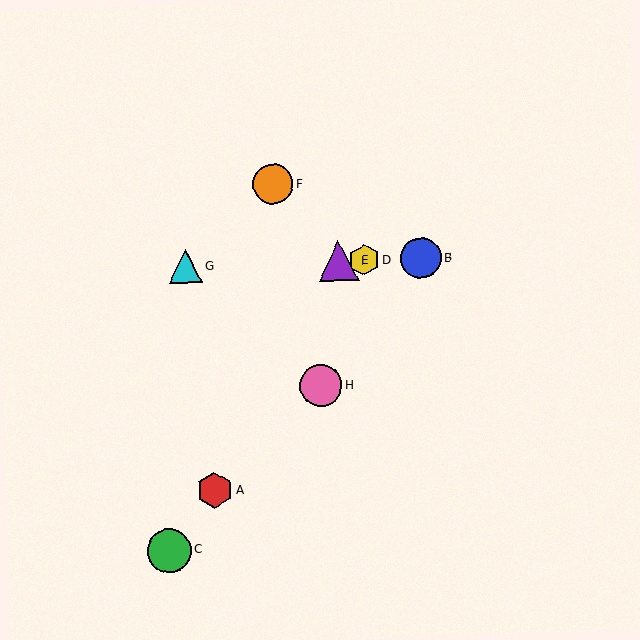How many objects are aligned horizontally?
4 objects (B, D, E, G) are aligned horizontally.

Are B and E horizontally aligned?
Yes, both are at y≈258.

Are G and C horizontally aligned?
No, G is at y≈266 and C is at y≈551.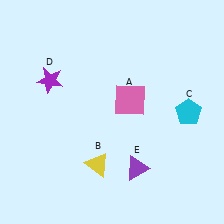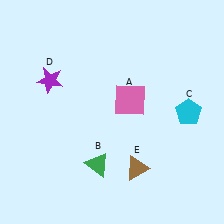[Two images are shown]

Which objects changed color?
B changed from yellow to green. E changed from purple to brown.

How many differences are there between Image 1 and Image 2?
There are 2 differences between the two images.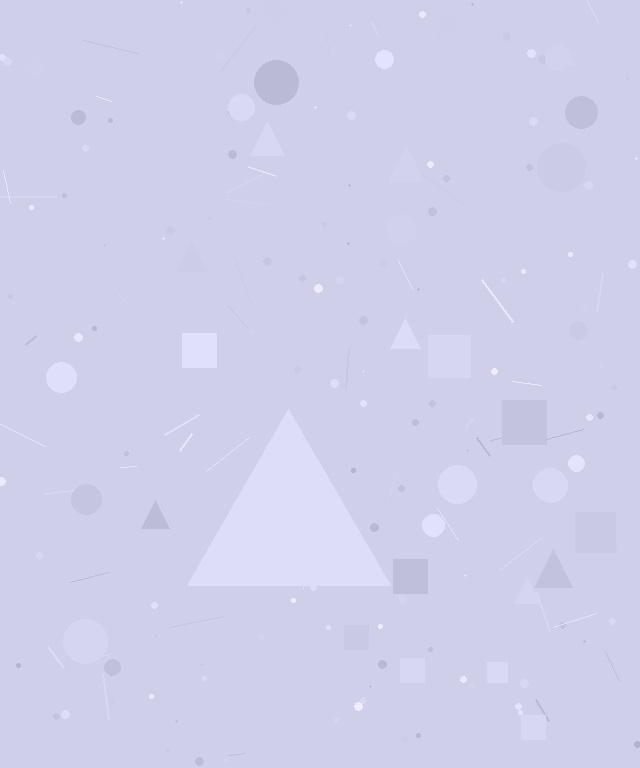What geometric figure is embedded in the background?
A triangle is embedded in the background.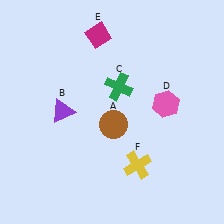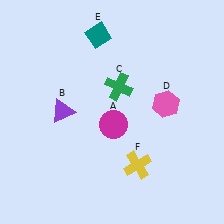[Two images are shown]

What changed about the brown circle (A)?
In Image 1, A is brown. In Image 2, it changed to magenta.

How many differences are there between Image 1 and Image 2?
There are 2 differences between the two images.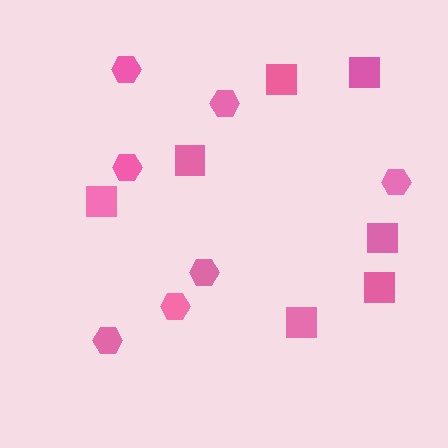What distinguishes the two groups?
There are 2 groups: one group of hexagons (7) and one group of squares (7).